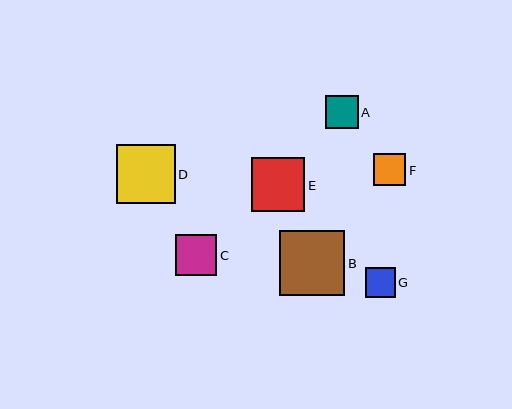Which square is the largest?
Square B is the largest with a size of approximately 65 pixels.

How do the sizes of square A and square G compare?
Square A and square G are approximately the same size.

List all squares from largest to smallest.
From largest to smallest: B, D, E, C, A, F, G.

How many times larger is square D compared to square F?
Square D is approximately 1.8 times the size of square F.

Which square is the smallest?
Square G is the smallest with a size of approximately 30 pixels.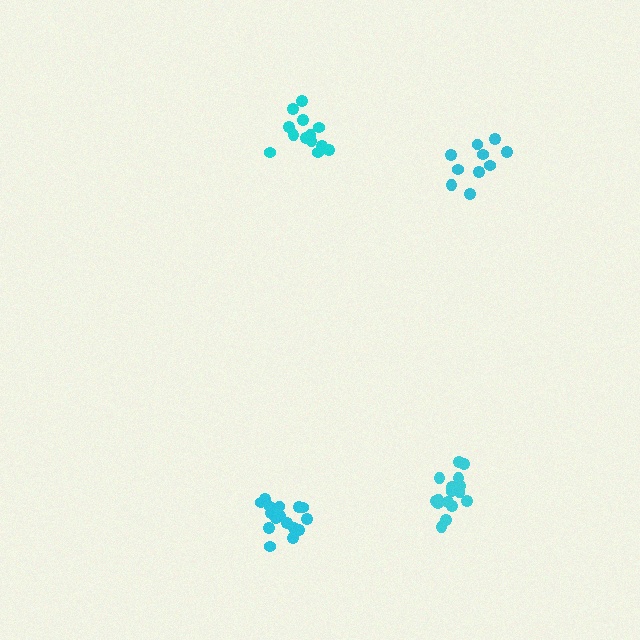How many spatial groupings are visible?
There are 4 spatial groupings.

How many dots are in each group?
Group 1: 10 dots, Group 2: 16 dots, Group 3: 16 dots, Group 4: 13 dots (55 total).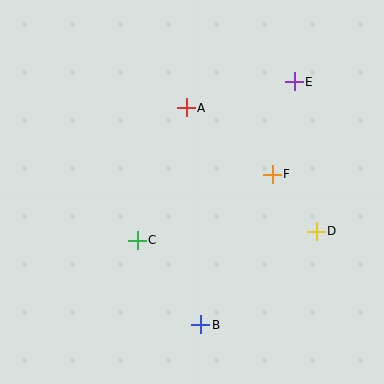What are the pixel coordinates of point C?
Point C is at (137, 240).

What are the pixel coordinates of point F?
Point F is at (272, 174).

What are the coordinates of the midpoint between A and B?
The midpoint between A and B is at (194, 216).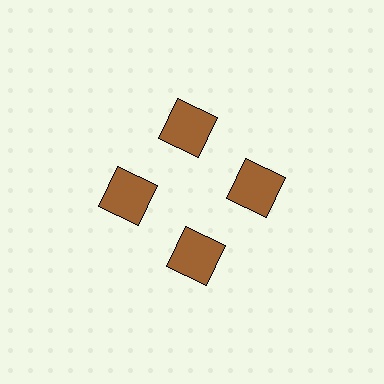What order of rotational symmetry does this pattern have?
This pattern has 4-fold rotational symmetry.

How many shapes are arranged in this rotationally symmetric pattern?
There are 4 shapes, arranged in 4 groups of 1.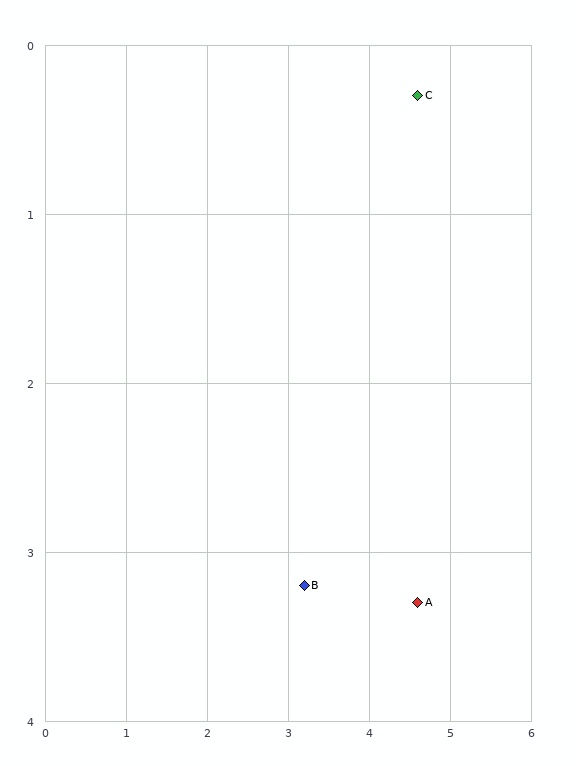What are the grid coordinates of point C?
Point C is at approximately (4.6, 0.3).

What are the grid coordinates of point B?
Point B is at approximately (3.2, 3.2).